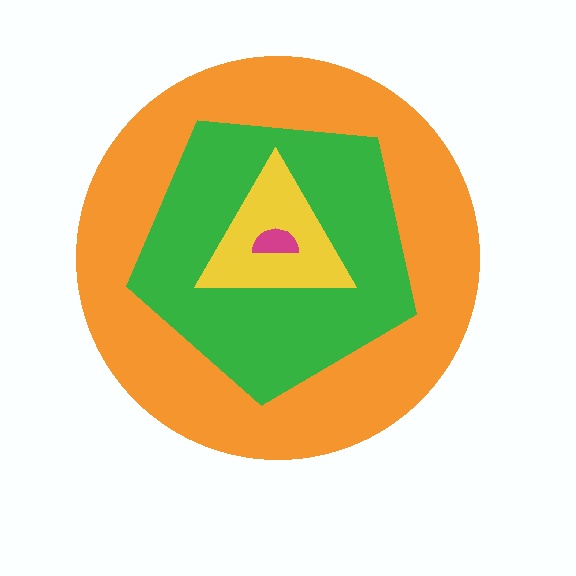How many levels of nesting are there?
4.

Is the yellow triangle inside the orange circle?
Yes.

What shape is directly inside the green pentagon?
The yellow triangle.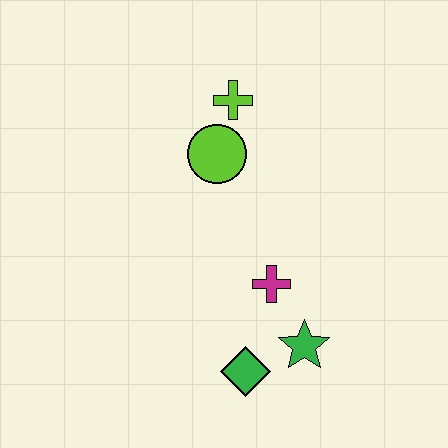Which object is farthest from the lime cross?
The green diamond is farthest from the lime cross.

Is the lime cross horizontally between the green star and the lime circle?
Yes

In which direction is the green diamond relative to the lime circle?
The green diamond is below the lime circle.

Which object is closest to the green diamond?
The green star is closest to the green diamond.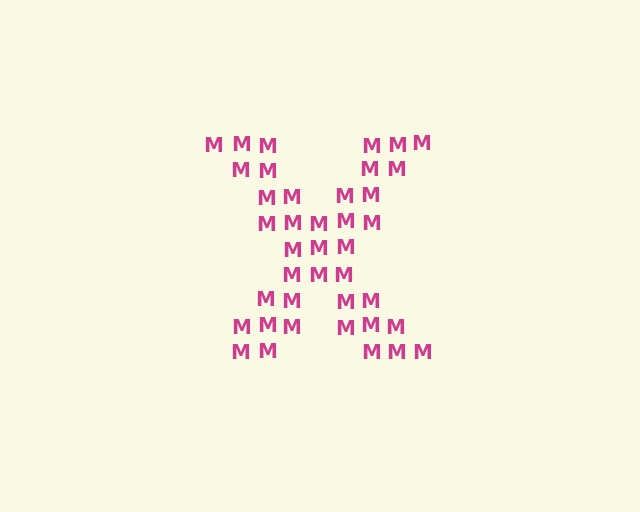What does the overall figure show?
The overall figure shows the letter X.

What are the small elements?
The small elements are letter M's.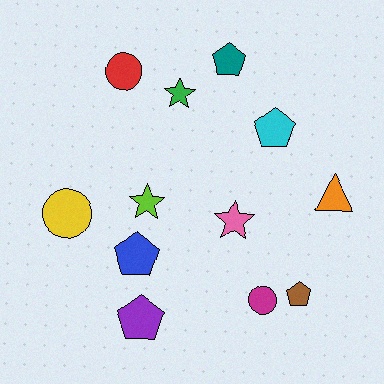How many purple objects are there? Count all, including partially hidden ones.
There is 1 purple object.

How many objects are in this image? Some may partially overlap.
There are 12 objects.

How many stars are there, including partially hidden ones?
There are 3 stars.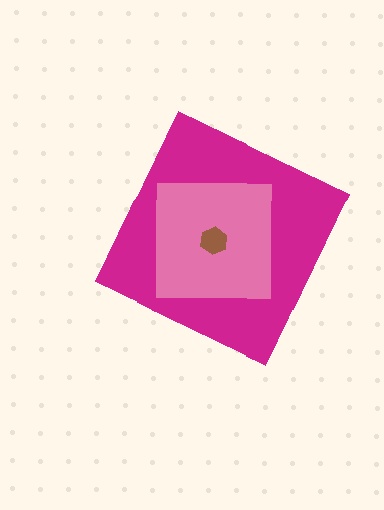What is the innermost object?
The brown hexagon.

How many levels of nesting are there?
3.